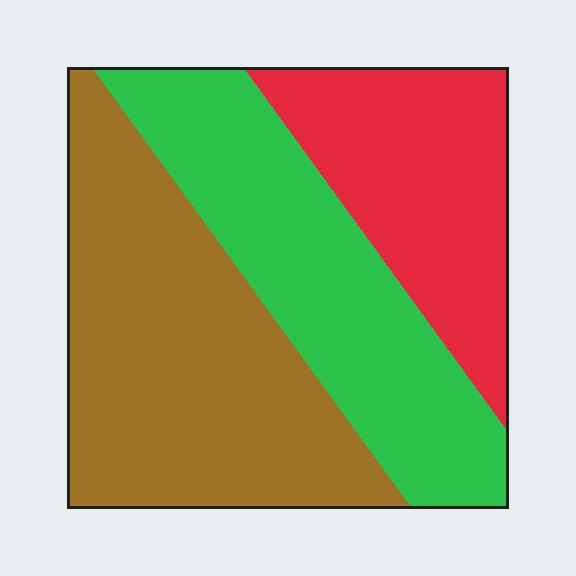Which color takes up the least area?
Red, at roughly 25%.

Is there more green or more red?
Green.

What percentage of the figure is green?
Green covers 33% of the figure.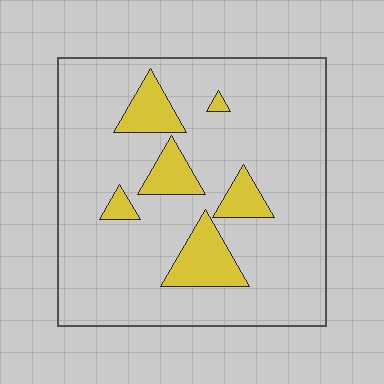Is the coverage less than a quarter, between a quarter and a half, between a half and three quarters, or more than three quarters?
Less than a quarter.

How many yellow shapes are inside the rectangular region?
6.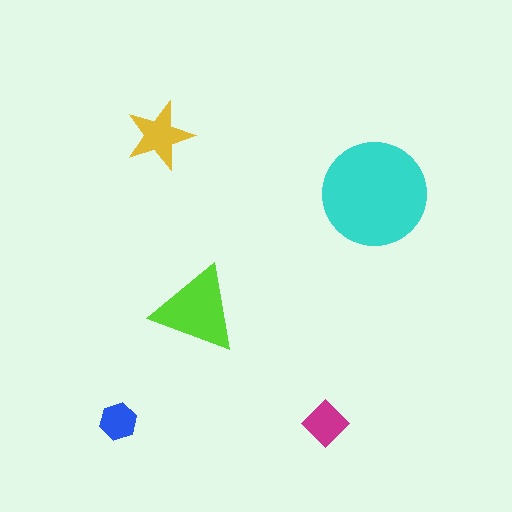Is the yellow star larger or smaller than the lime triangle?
Smaller.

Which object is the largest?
The cyan circle.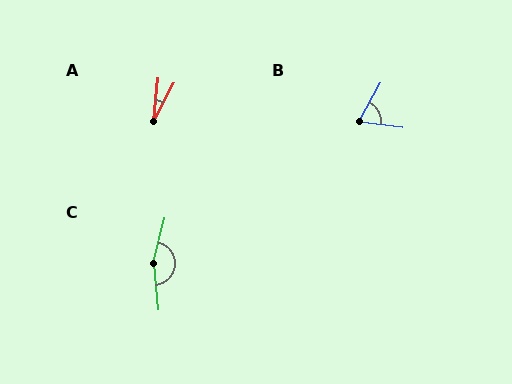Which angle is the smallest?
A, at approximately 23 degrees.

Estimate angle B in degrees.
Approximately 68 degrees.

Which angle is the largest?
C, at approximately 160 degrees.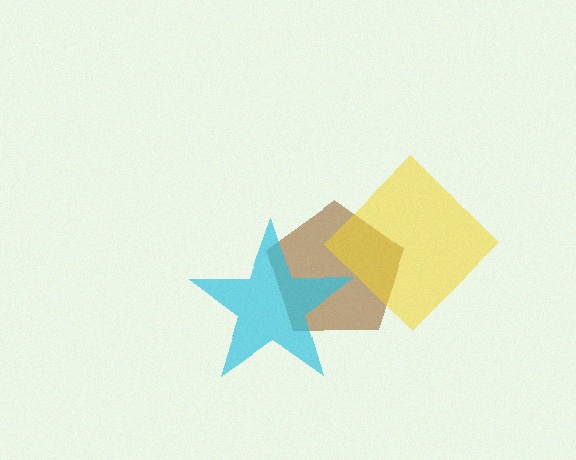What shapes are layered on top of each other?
The layered shapes are: a brown pentagon, a yellow diamond, a cyan star.